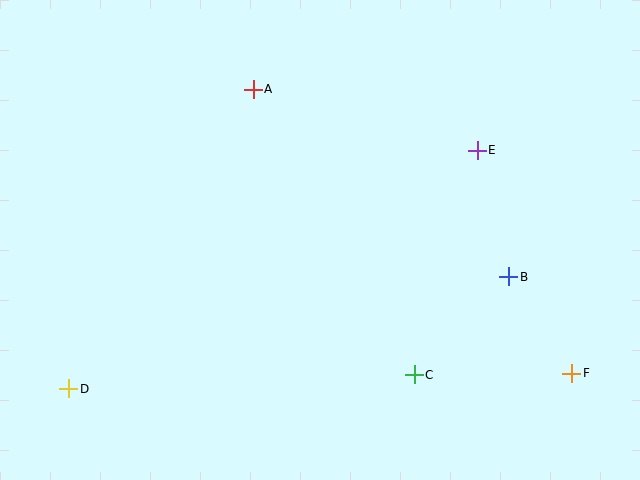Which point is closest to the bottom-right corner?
Point F is closest to the bottom-right corner.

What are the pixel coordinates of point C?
Point C is at (414, 375).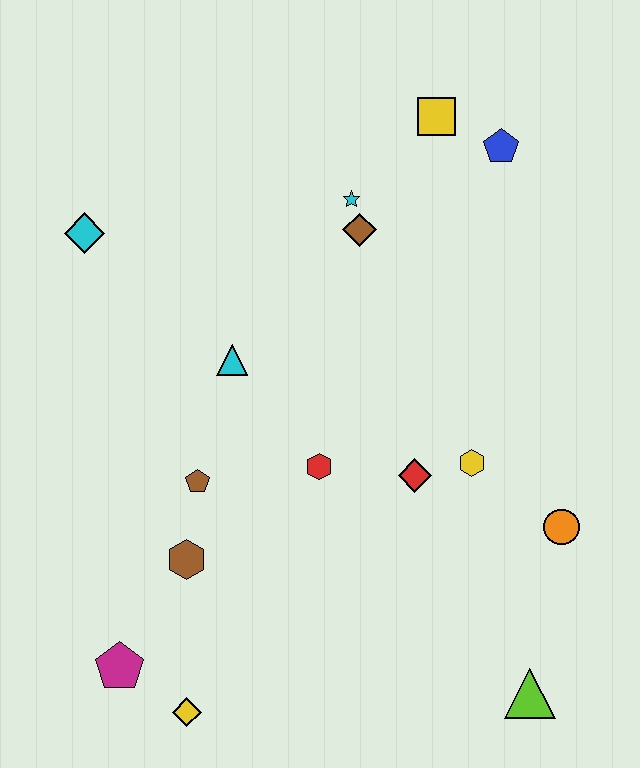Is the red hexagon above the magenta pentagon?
Yes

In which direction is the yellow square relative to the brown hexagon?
The yellow square is above the brown hexagon.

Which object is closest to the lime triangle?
The orange circle is closest to the lime triangle.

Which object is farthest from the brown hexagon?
The blue pentagon is farthest from the brown hexagon.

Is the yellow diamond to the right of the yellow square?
No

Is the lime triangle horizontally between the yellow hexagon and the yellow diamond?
No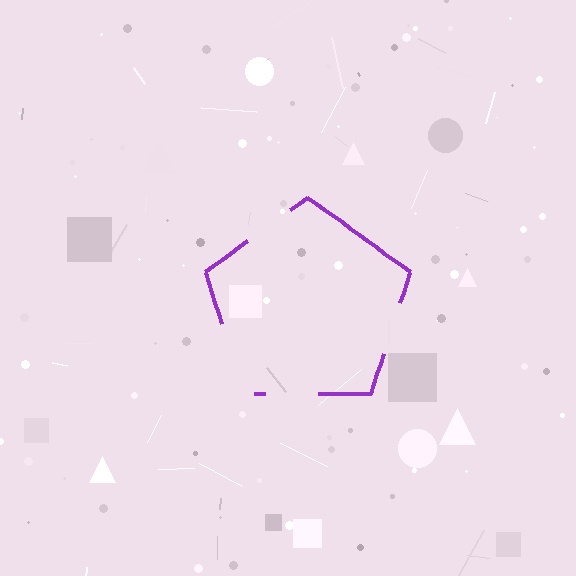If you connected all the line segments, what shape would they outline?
They would outline a pentagon.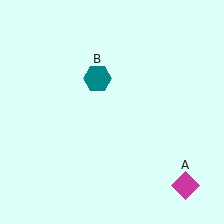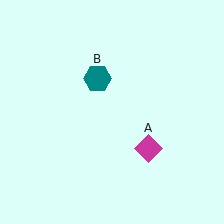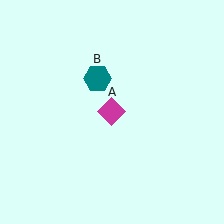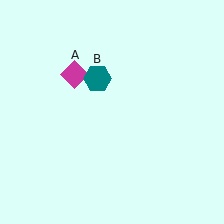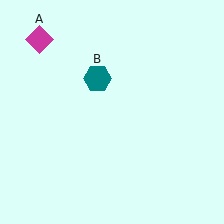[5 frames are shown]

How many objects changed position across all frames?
1 object changed position: magenta diamond (object A).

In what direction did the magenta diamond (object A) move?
The magenta diamond (object A) moved up and to the left.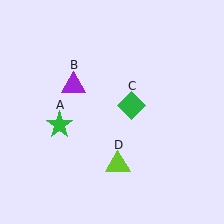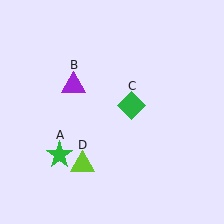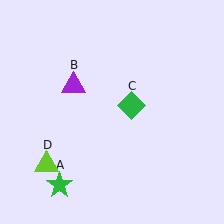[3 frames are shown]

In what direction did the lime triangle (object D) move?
The lime triangle (object D) moved left.